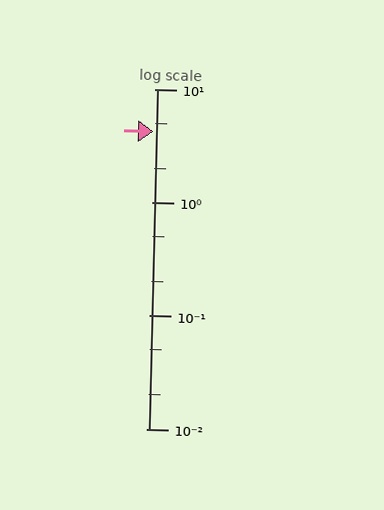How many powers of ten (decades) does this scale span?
The scale spans 3 decades, from 0.01 to 10.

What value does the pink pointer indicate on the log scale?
The pointer indicates approximately 4.2.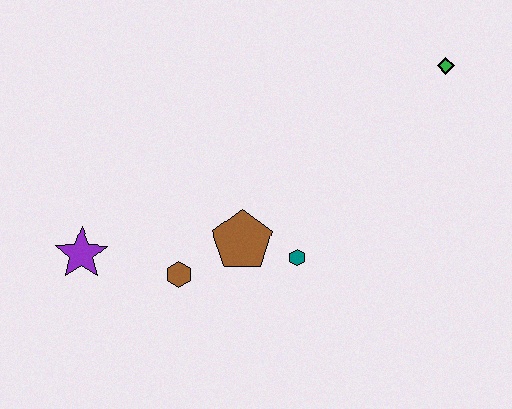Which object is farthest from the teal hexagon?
The green diamond is farthest from the teal hexagon.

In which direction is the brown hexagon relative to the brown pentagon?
The brown hexagon is to the left of the brown pentagon.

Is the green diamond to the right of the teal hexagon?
Yes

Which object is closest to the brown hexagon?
The brown pentagon is closest to the brown hexagon.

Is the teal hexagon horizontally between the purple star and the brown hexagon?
No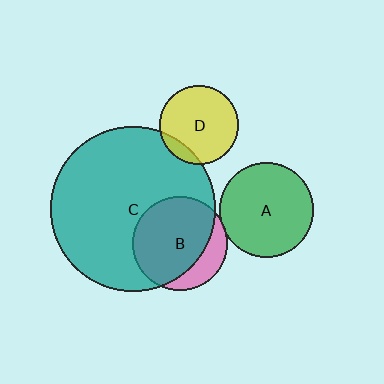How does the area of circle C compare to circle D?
Approximately 4.4 times.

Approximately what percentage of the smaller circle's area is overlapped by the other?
Approximately 5%.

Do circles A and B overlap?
Yes.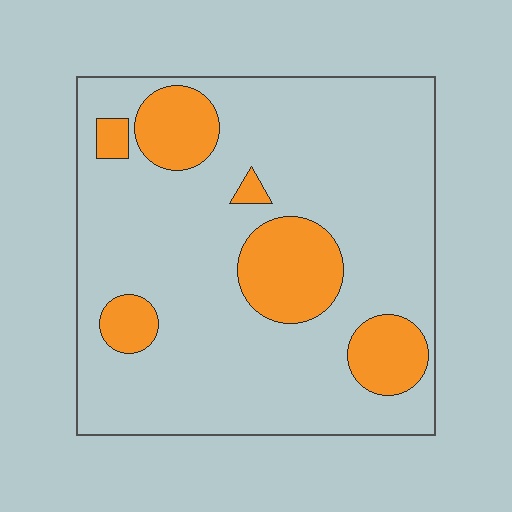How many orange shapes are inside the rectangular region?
6.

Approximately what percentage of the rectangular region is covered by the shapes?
Approximately 20%.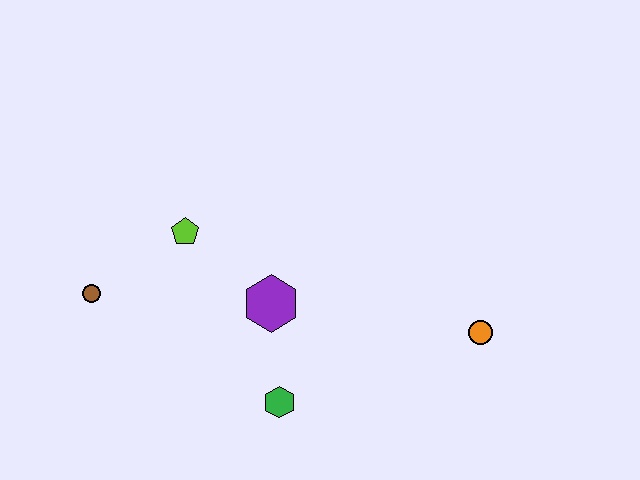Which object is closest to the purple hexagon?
The green hexagon is closest to the purple hexagon.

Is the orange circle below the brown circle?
Yes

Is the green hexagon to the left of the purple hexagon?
No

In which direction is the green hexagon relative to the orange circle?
The green hexagon is to the left of the orange circle.